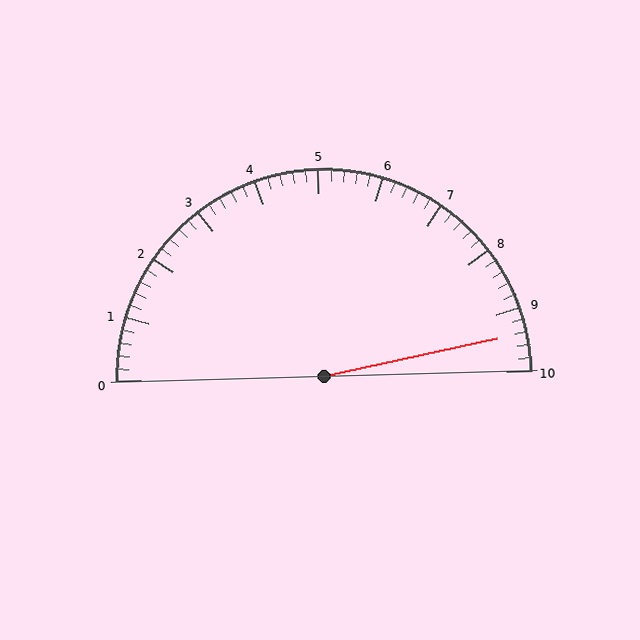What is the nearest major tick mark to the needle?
The nearest major tick mark is 9.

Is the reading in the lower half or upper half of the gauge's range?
The reading is in the upper half of the range (0 to 10).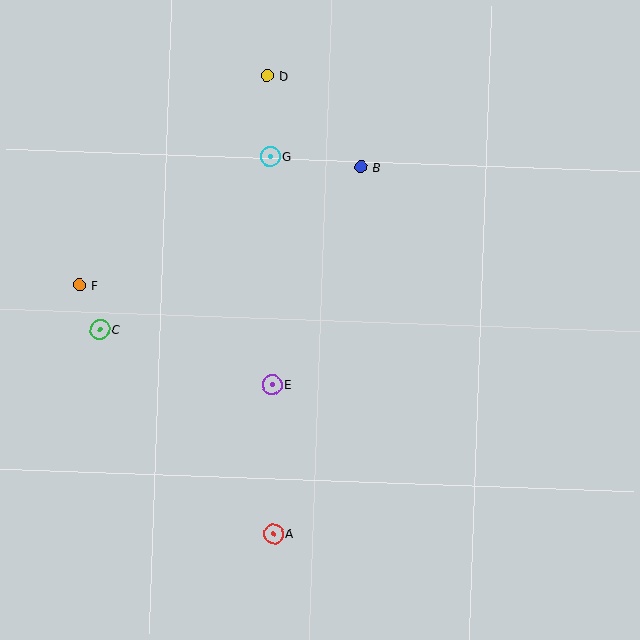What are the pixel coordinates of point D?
Point D is at (267, 76).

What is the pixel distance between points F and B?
The distance between F and B is 305 pixels.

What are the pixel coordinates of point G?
Point G is at (270, 156).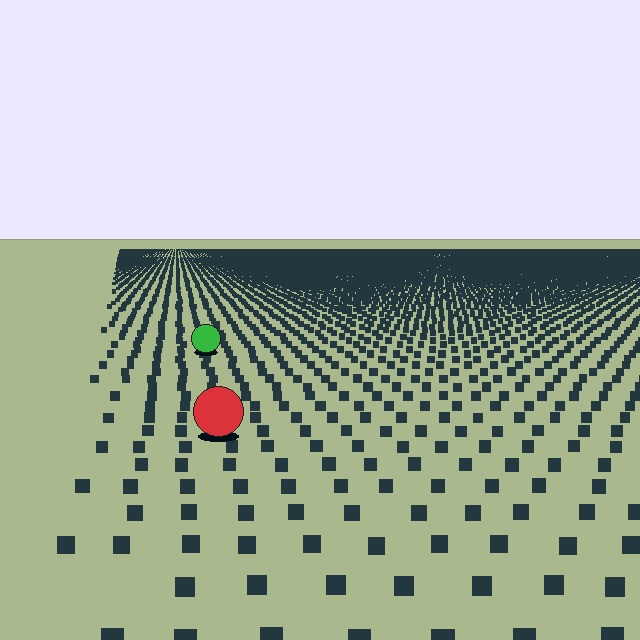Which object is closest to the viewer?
The red circle is closest. The texture marks near it are larger and more spread out.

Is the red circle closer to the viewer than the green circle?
Yes. The red circle is closer — you can tell from the texture gradient: the ground texture is coarser near it.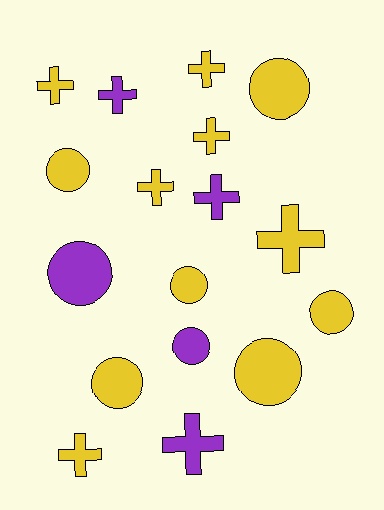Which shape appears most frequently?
Cross, with 9 objects.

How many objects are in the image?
There are 17 objects.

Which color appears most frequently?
Yellow, with 12 objects.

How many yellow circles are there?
There are 6 yellow circles.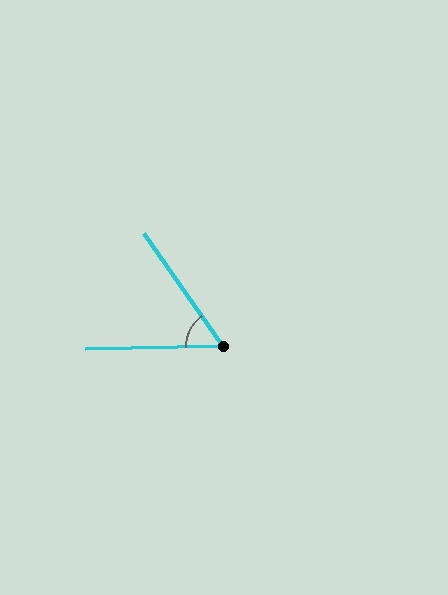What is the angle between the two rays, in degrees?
Approximately 56 degrees.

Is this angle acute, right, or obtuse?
It is acute.